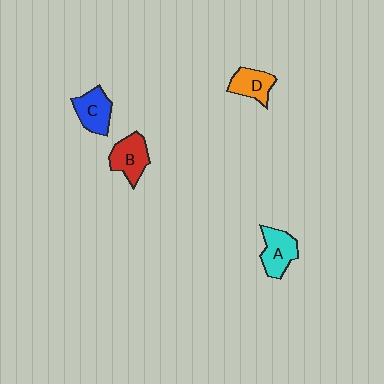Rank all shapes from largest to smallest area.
From largest to smallest: B (red), A (cyan), C (blue), D (orange).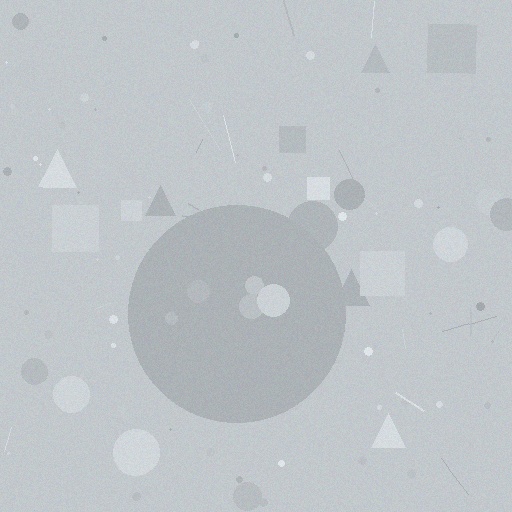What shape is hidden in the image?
A circle is hidden in the image.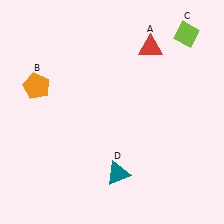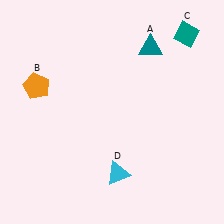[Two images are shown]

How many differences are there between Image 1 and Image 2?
There are 3 differences between the two images.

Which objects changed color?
A changed from red to teal. C changed from lime to teal. D changed from teal to cyan.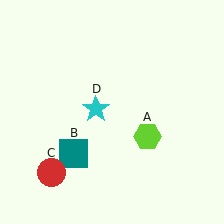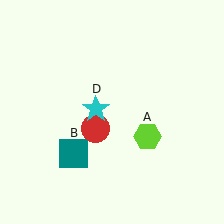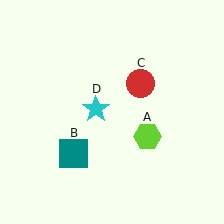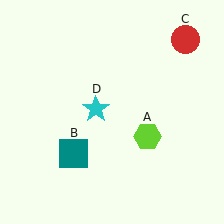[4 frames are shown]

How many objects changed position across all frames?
1 object changed position: red circle (object C).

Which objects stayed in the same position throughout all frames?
Lime hexagon (object A) and teal square (object B) and cyan star (object D) remained stationary.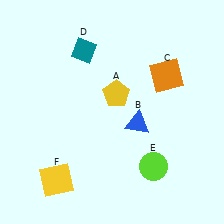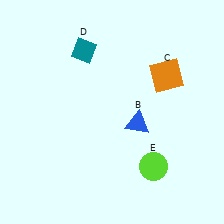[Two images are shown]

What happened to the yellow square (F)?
The yellow square (F) was removed in Image 2. It was in the bottom-left area of Image 1.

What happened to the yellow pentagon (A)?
The yellow pentagon (A) was removed in Image 2. It was in the top-right area of Image 1.